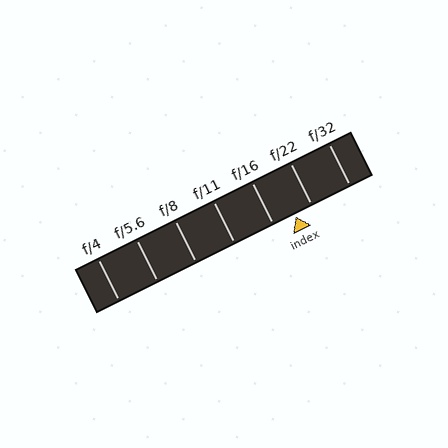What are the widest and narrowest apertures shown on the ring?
The widest aperture shown is f/4 and the narrowest is f/32.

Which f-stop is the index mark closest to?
The index mark is closest to f/22.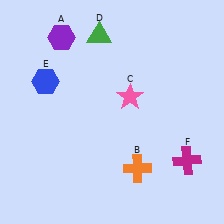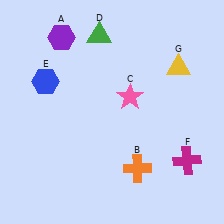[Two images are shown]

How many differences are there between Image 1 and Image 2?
There is 1 difference between the two images.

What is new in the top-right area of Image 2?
A yellow triangle (G) was added in the top-right area of Image 2.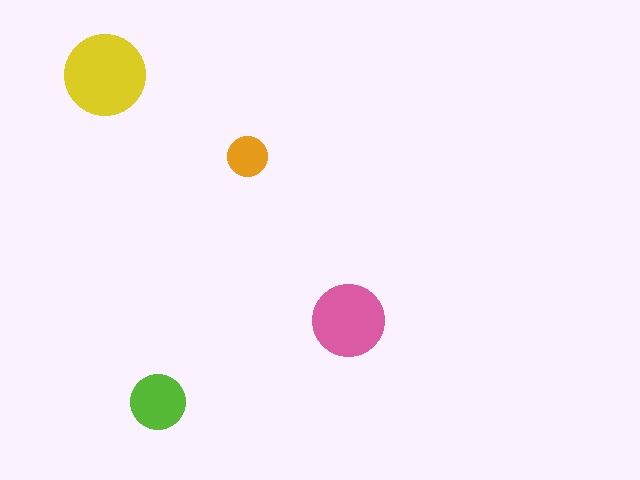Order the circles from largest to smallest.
the yellow one, the pink one, the lime one, the orange one.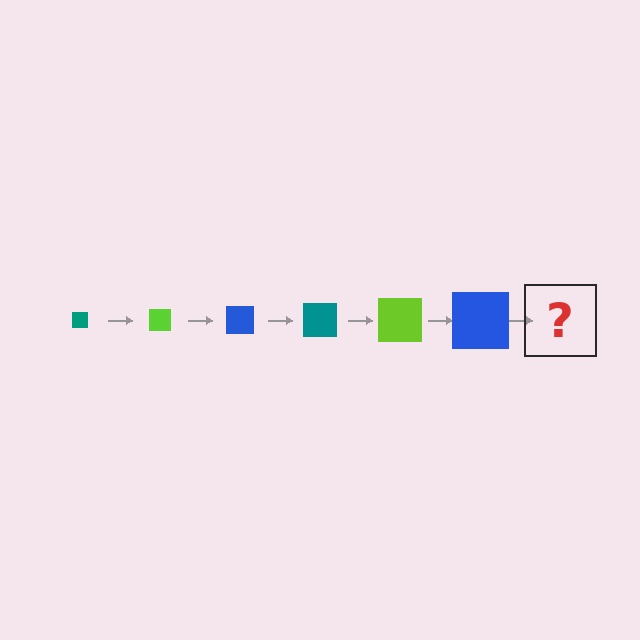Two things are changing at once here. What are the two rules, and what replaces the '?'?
The two rules are that the square grows larger each step and the color cycles through teal, lime, and blue. The '?' should be a teal square, larger than the previous one.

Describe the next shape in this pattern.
It should be a teal square, larger than the previous one.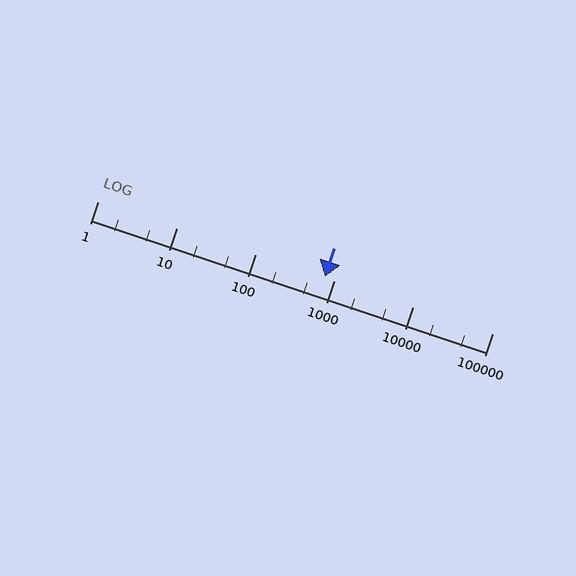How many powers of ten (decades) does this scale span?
The scale spans 5 decades, from 1 to 100000.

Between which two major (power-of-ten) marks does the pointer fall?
The pointer is between 100 and 1000.